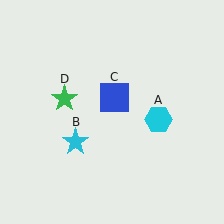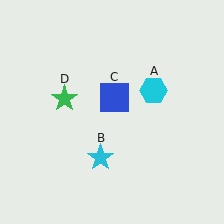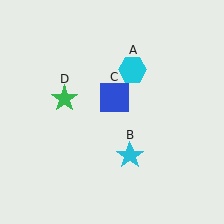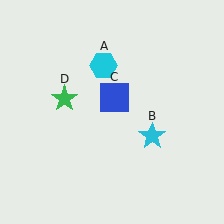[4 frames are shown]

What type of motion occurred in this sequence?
The cyan hexagon (object A), cyan star (object B) rotated counterclockwise around the center of the scene.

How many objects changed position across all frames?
2 objects changed position: cyan hexagon (object A), cyan star (object B).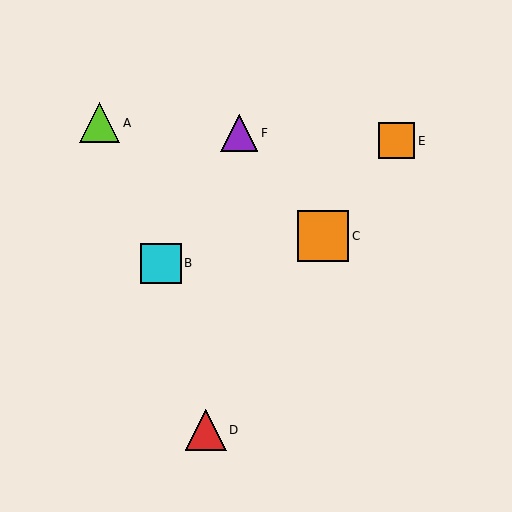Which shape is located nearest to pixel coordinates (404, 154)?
The orange square (labeled E) at (397, 141) is nearest to that location.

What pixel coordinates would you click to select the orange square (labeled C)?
Click at (323, 236) to select the orange square C.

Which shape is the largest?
The orange square (labeled C) is the largest.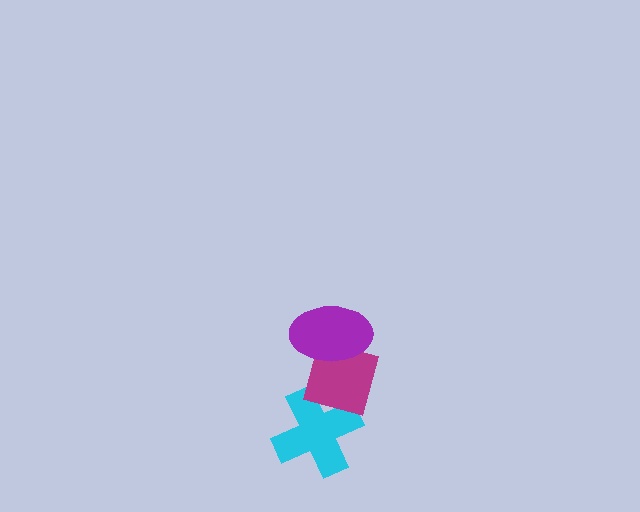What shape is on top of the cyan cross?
The magenta diamond is on top of the cyan cross.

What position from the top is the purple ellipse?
The purple ellipse is 1st from the top.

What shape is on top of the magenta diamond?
The purple ellipse is on top of the magenta diamond.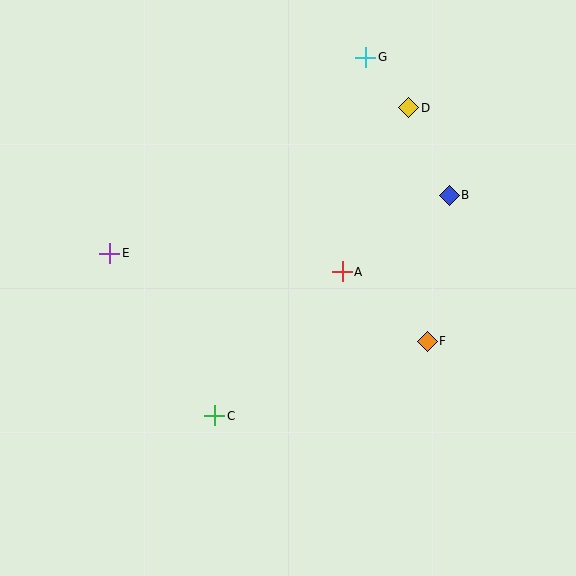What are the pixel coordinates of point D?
Point D is at (409, 108).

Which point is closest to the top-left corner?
Point E is closest to the top-left corner.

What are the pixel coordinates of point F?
Point F is at (427, 341).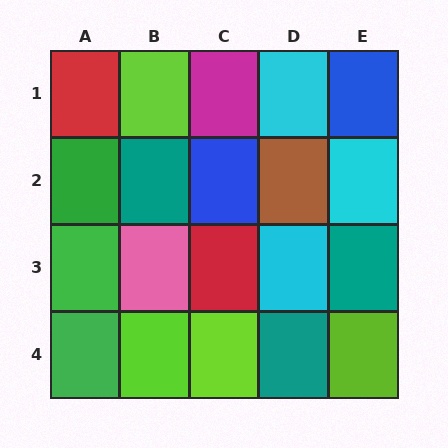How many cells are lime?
4 cells are lime.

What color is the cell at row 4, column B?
Lime.